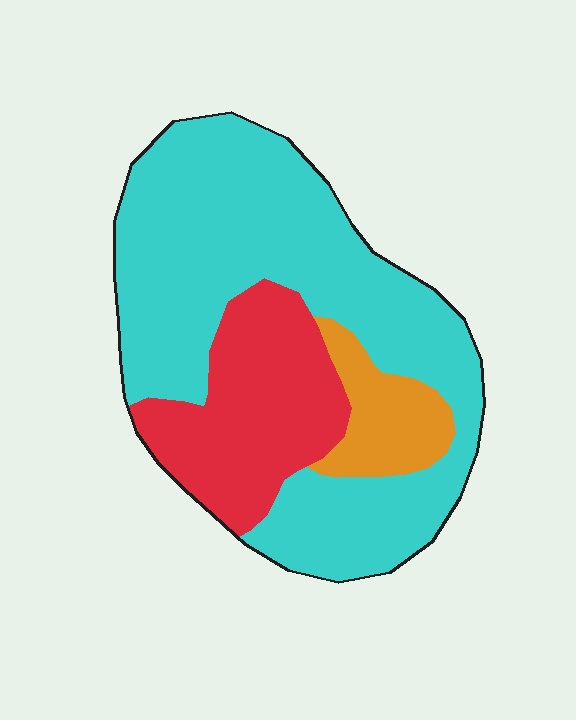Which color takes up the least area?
Orange, at roughly 10%.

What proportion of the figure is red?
Red covers roughly 25% of the figure.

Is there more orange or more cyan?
Cyan.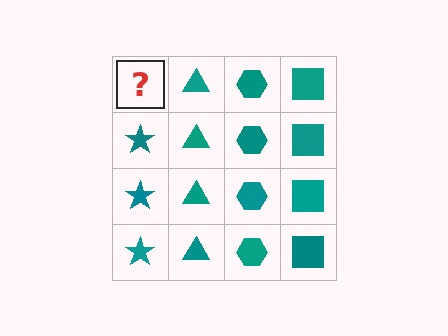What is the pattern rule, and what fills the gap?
The rule is that each column has a consistent shape. The gap should be filled with a teal star.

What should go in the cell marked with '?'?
The missing cell should contain a teal star.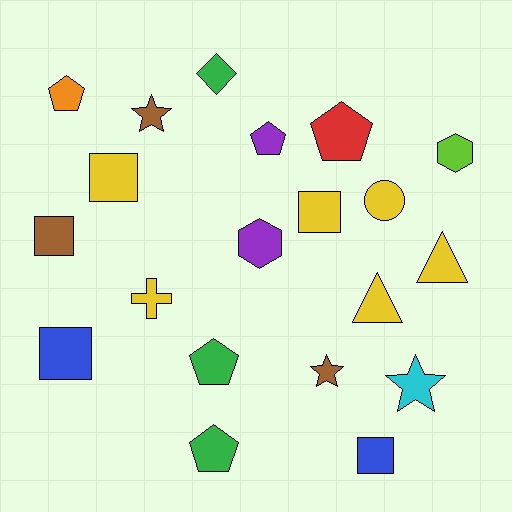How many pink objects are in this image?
There are no pink objects.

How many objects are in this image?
There are 20 objects.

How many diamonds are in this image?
There is 1 diamond.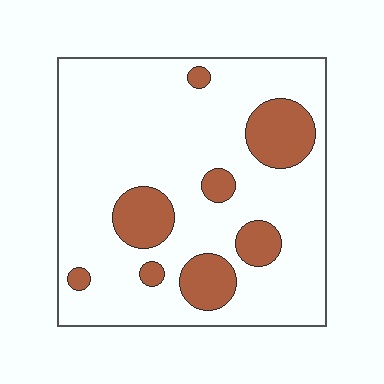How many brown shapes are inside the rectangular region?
8.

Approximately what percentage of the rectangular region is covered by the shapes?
Approximately 20%.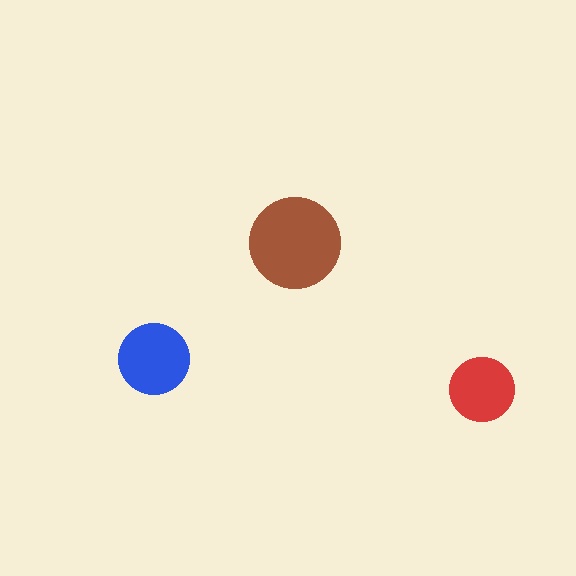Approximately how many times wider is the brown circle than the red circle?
About 1.5 times wider.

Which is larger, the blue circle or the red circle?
The blue one.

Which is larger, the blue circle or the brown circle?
The brown one.